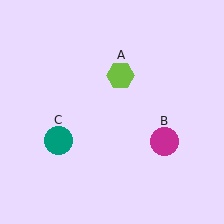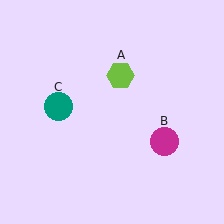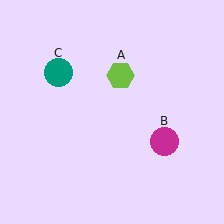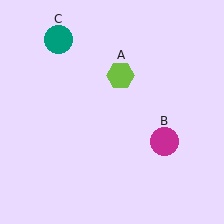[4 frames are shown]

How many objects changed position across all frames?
1 object changed position: teal circle (object C).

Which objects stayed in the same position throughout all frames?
Lime hexagon (object A) and magenta circle (object B) remained stationary.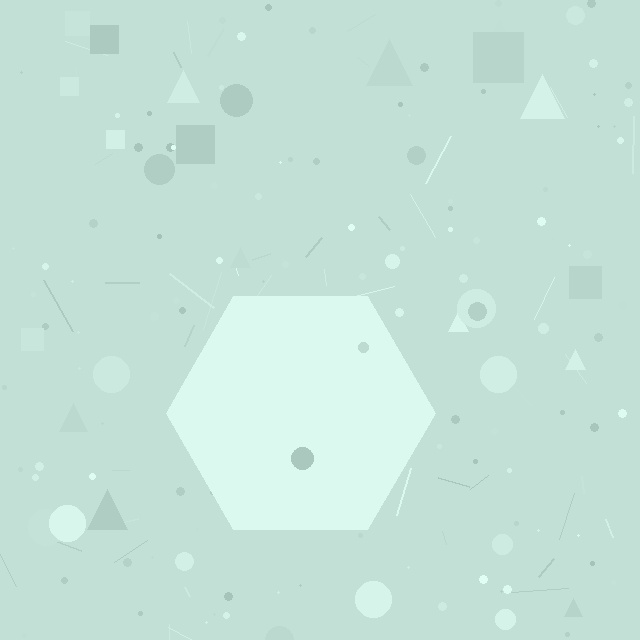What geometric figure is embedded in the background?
A hexagon is embedded in the background.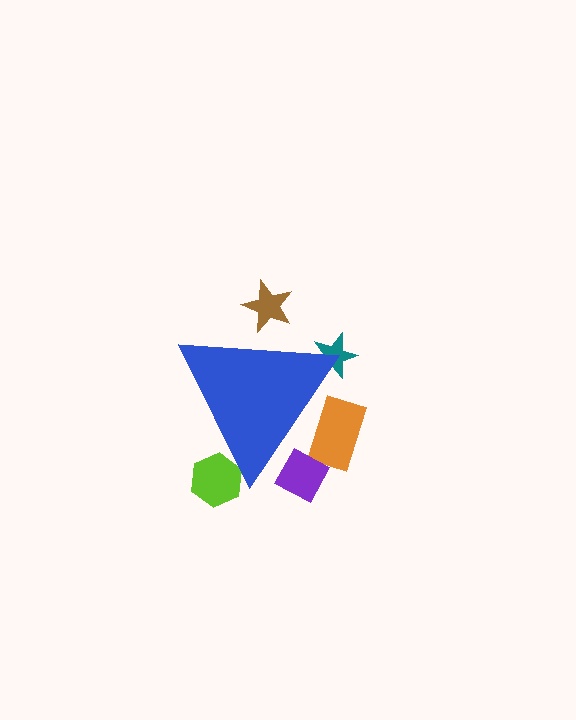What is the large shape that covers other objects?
A blue triangle.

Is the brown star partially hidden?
Yes, the brown star is partially hidden behind the blue triangle.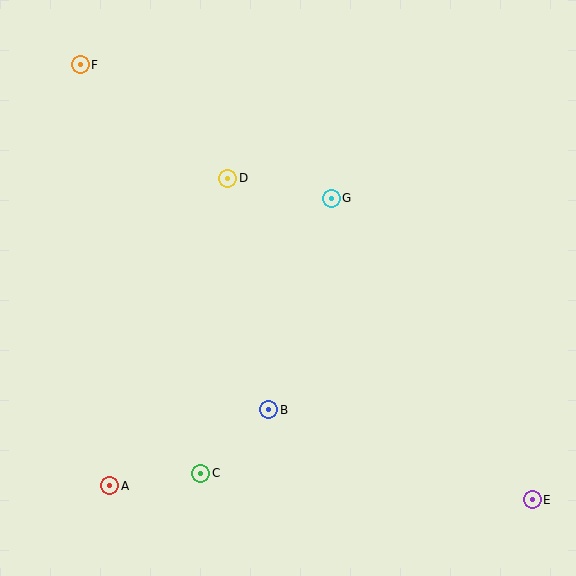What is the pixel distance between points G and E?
The distance between G and E is 362 pixels.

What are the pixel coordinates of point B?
Point B is at (269, 410).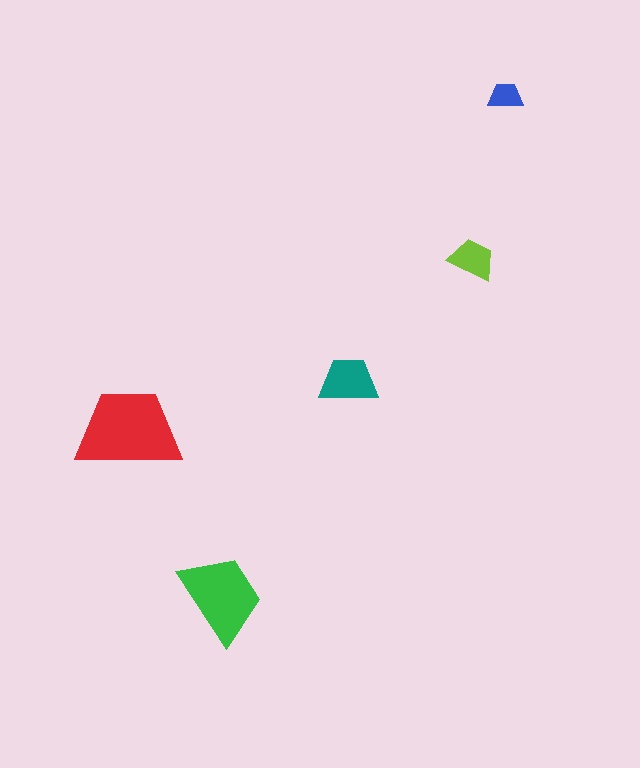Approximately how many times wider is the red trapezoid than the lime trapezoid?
About 2 times wider.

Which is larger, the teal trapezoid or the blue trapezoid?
The teal one.